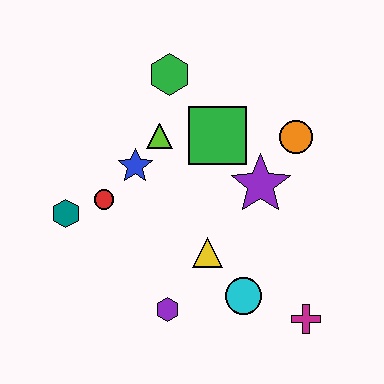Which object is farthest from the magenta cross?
The green hexagon is farthest from the magenta cross.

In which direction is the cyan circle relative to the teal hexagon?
The cyan circle is to the right of the teal hexagon.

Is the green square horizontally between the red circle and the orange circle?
Yes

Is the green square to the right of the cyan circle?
No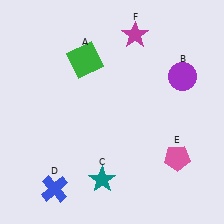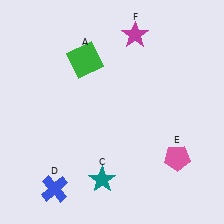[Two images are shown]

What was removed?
The purple circle (B) was removed in Image 2.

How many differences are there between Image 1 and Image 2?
There is 1 difference between the two images.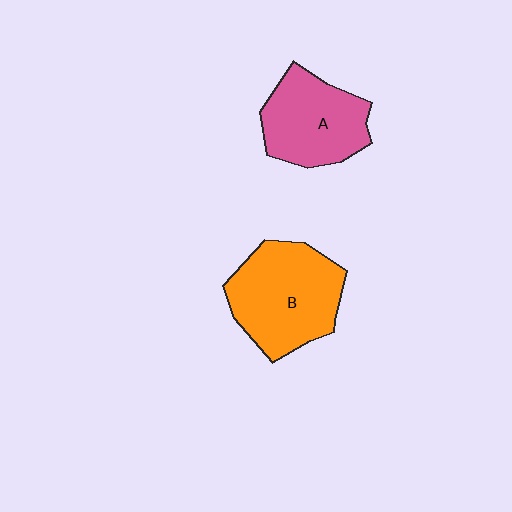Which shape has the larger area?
Shape B (orange).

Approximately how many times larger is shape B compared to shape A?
Approximately 1.3 times.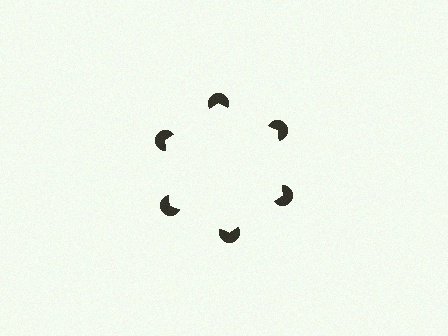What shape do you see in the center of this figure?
An illusory hexagon — its edges are inferred from the aligned wedge cuts in the pac-man discs, not physically drawn.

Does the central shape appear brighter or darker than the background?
It typically appears slightly brighter than the background, even though no actual brightness change is drawn.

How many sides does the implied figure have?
6 sides.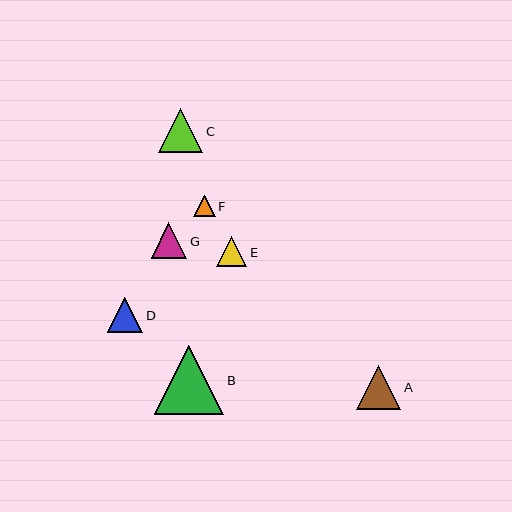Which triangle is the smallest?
Triangle F is the smallest with a size of approximately 22 pixels.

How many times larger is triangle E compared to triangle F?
Triangle E is approximately 1.4 times the size of triangle F.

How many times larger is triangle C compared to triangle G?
Triangle C is approximately 1.2 times the size of triangle G.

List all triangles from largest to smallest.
From largest to smallest: B, C, A, G, D, E, F.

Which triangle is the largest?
Triangle B is the largest with a size of approximately 69 pixels.